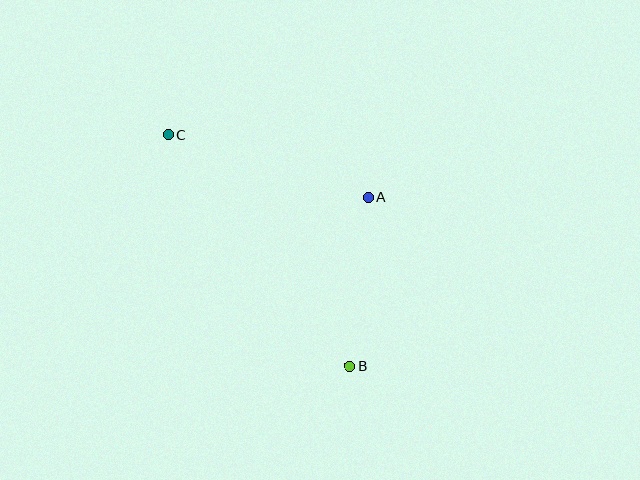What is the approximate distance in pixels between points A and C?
The distance between A and C is approximately 209 pixels.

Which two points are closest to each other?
Points A and B are closest to each other.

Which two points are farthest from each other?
Points B and C are farthest from each other.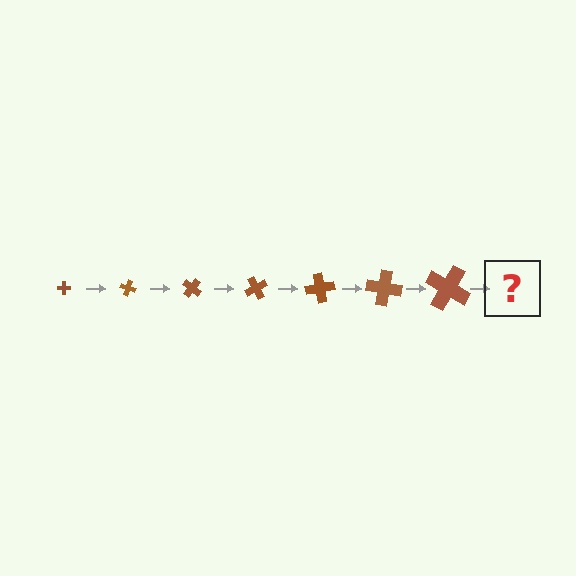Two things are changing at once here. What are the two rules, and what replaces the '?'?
The two rules are that the cross grows larger each step and it rotates 20 degrees each step. The '?' should be a cross, larger than the previous one and rotated 140 degrees from the start.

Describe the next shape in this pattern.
It should be a cross, larger than the previous one and rotated 140 degrees from the start.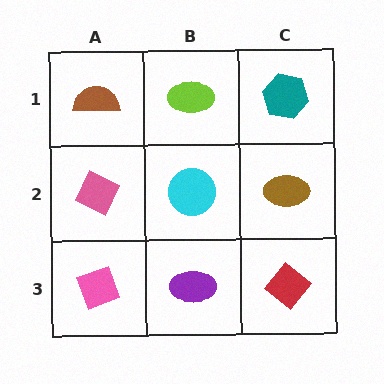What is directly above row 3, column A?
A pink diamond.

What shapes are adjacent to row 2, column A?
A brown semicircle (row 1, column A), a pink diamond (row 3, column A), a cyan circle (row 2, column B).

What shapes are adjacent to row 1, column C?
A brown ellipse (row 2, column C), a lime ellipse (row 1, column B).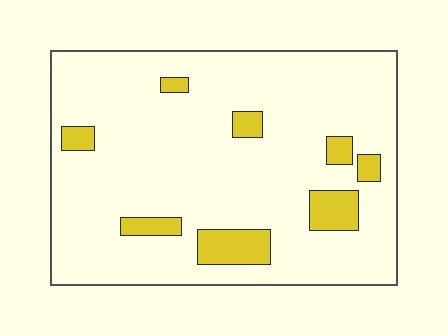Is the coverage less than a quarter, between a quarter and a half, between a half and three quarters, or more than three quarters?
Less than a quarter.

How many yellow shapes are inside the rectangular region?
8.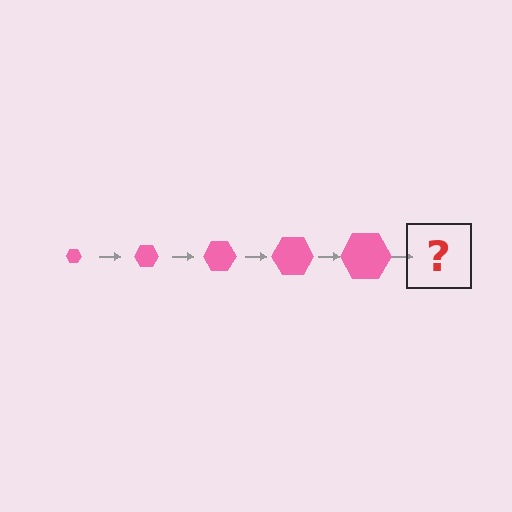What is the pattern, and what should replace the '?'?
The pattern is that the hexagon gets progressively larger each step. The '?' should be a pink hexagon, larger than the previous one.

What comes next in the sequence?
The next element should be a pink hexagon, larger than the previous one.